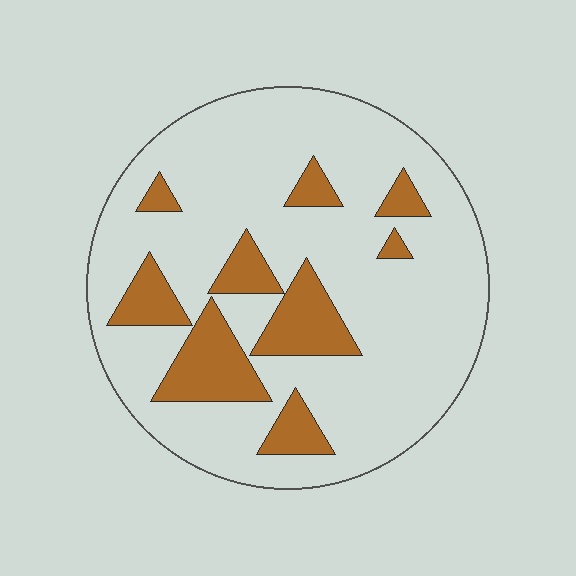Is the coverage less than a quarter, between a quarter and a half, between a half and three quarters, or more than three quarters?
Less than a quarter.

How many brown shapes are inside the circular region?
9.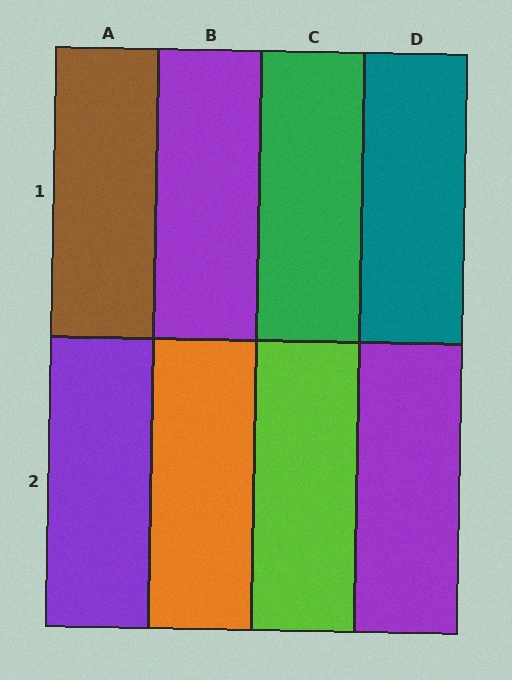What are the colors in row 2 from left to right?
Purple, orange, lime, purple.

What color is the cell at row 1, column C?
Green.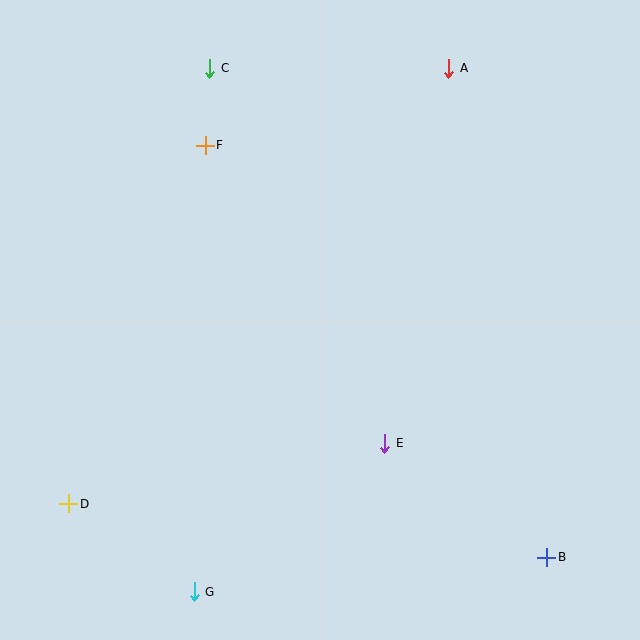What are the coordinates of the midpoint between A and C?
The midpoint between A and C is at (329, 68).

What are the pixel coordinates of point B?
Point B is at (547, 557).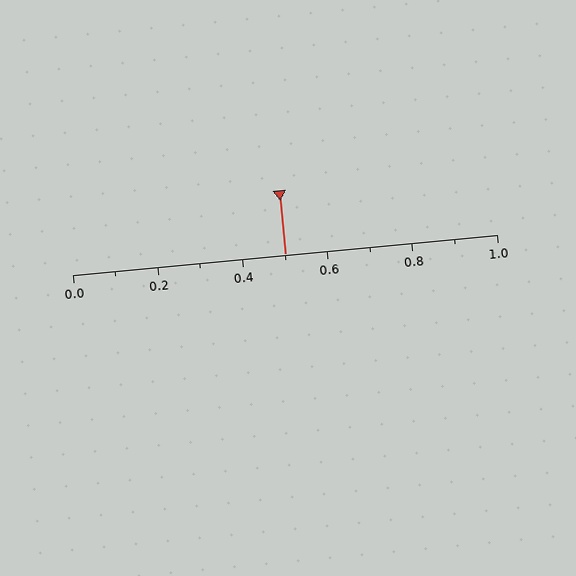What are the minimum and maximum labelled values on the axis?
The axis runs from 0.0 to 1.0.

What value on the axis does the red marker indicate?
The marker indicates approximately 0.5.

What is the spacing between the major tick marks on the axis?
The major ticks are spaced 0.2 apart.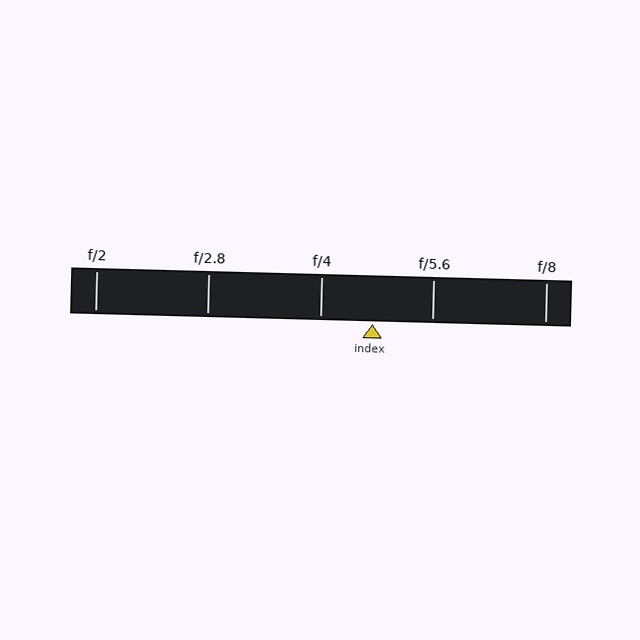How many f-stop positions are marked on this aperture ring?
There are 5 f-stop positions marked.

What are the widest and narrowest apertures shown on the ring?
The widest aperture shown is f/2 and the narrowest is f/8.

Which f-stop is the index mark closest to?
The index mark is closest to f/4.